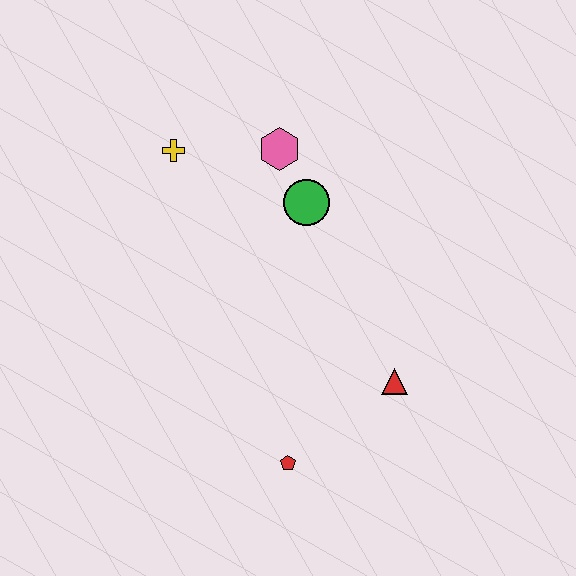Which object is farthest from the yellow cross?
The red pentagon is farthest from the yellow cross.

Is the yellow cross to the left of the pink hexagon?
Yes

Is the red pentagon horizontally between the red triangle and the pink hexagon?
Yes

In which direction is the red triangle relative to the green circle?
The red triangle is below the green circle.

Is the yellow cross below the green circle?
No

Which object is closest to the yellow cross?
The pink hexagon is closest to the yellow cross.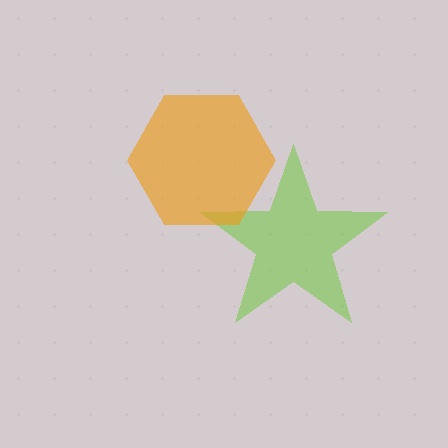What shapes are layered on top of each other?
The layered shapes are: a lime star, an orange hexagon.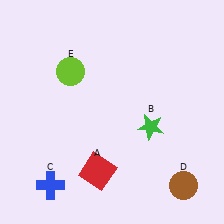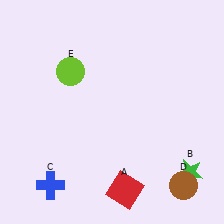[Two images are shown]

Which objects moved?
The objects that moved are: the red square (A), the green star (B).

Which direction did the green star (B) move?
The green star (B) moved down.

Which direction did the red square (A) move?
The red square (A) moved right.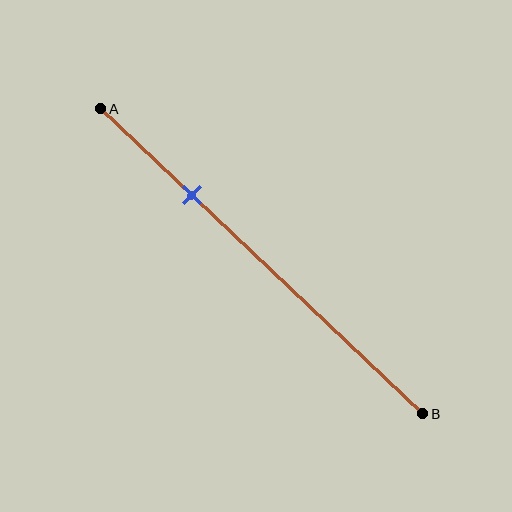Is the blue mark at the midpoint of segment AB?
No, the mark is at about 30% from A, not at the 50% midpoint.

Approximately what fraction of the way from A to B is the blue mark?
The blue mark is approximately 30% of the way from A to B.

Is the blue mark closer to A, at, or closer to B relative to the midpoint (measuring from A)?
The blue mark is closer to point A than the midpoint of segment AB.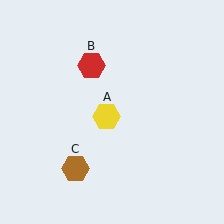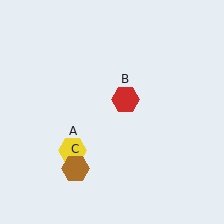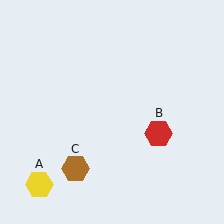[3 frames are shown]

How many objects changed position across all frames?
2 objects changed position: yellow hexagon (object A), red hexagon (object B).